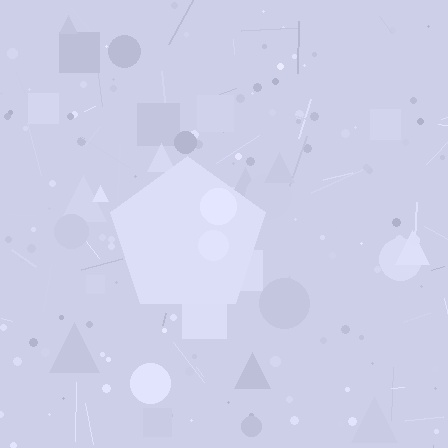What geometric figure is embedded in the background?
A pentagon is embedded in the background.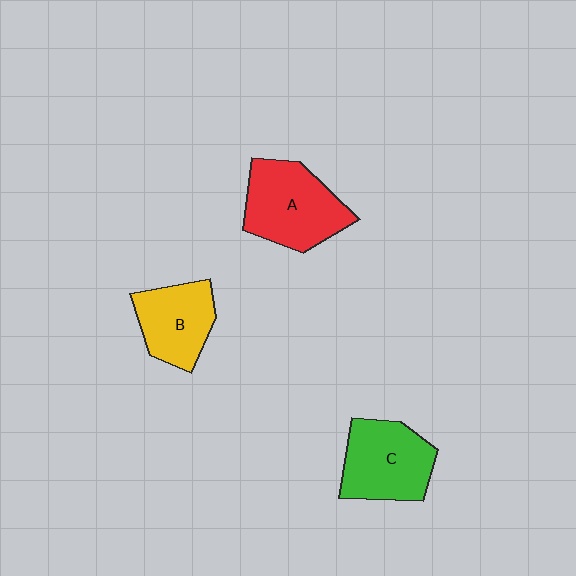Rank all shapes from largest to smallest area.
From largest to smallest: A (red), C (green), B (yellow).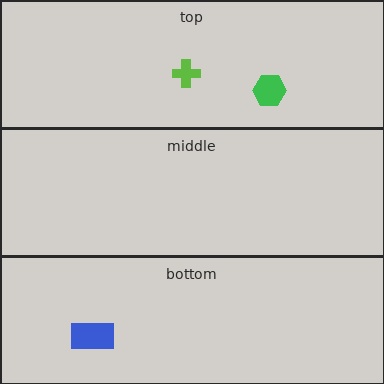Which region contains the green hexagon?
The top region.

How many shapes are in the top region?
2.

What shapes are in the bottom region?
The blue rectangle.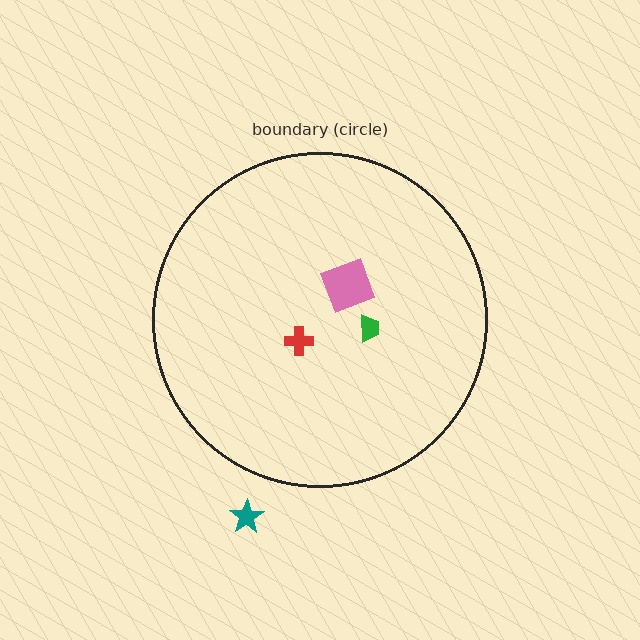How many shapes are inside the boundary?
3 inside, 1 outside.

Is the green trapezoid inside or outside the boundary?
Inside.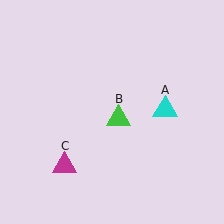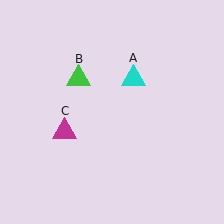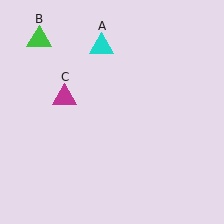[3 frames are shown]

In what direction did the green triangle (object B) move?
The green triangle (object B) moved up and to the left.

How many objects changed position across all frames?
3 objects changed position: cyan triangle (object A), green triangle (object B), magenta triangle (object C).